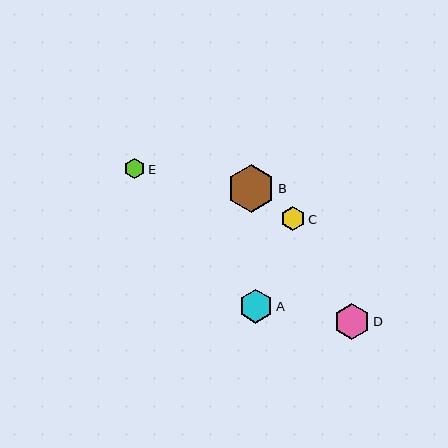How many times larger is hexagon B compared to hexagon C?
Hexagon B is approximately 2.0 times the size of hexagon C.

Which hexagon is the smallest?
Hexagon E is the smallest with a size of approximately 21 pixels.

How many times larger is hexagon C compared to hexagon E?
Hexagon C is approximately 1.2 times the size of hexagon E.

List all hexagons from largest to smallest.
From largest to smallest: B, D, A, C, E.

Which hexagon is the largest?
Hexagon B is the largest with a size of approximately 48 pixels.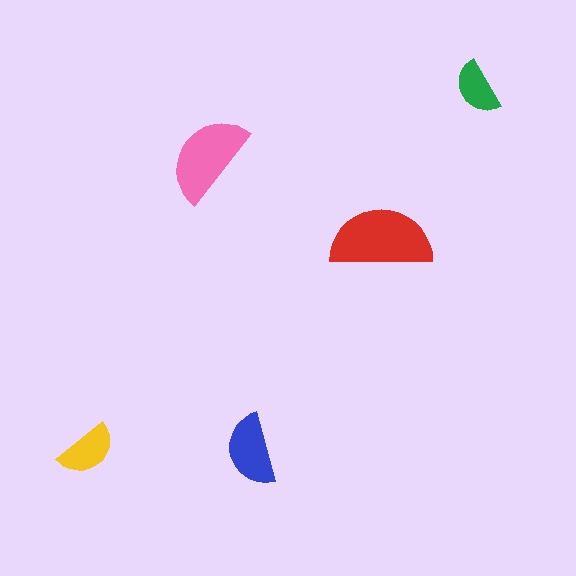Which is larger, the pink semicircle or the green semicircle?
The pink one.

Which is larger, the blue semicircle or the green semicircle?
The blue one.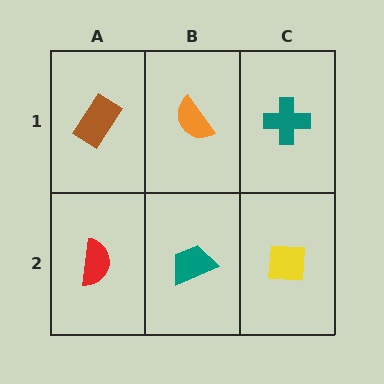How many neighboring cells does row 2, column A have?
2.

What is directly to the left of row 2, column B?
A red semicircle.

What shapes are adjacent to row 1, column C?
A yellow square (row 2, column C), an orange semicircle (row 1, column B).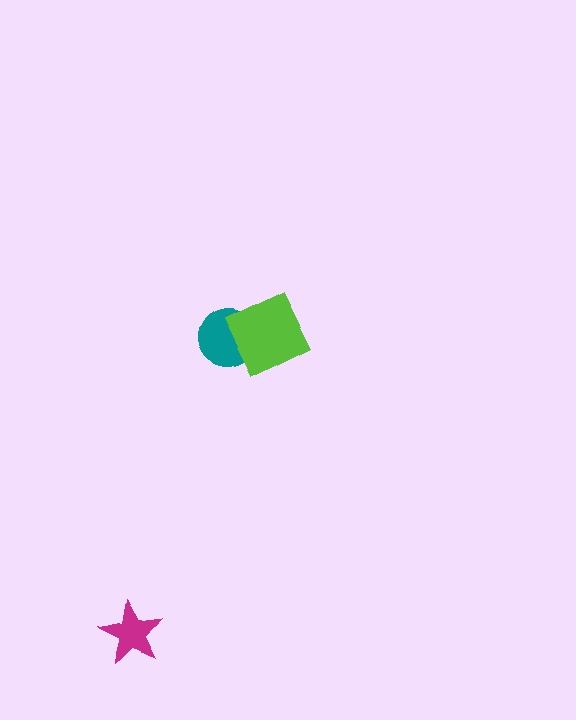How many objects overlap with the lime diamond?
1 object overlaps with the lime diamond.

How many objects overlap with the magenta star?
0 objects overlap with the magenta star.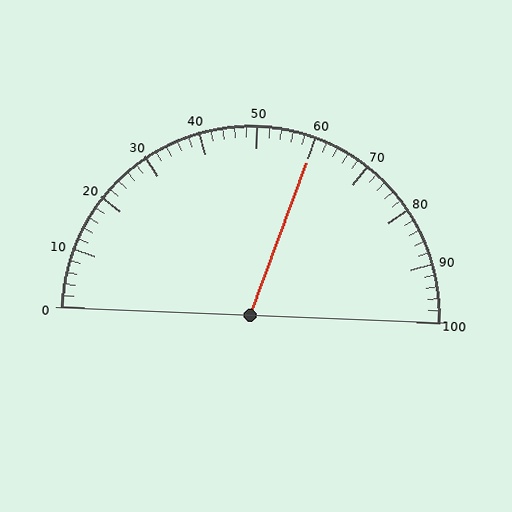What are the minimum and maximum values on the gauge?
The gauge ranges from 0 to 100.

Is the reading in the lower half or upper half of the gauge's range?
The reading is in the upper half of the range (0 to 100).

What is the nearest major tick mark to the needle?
The nearest major tick mark is 60.